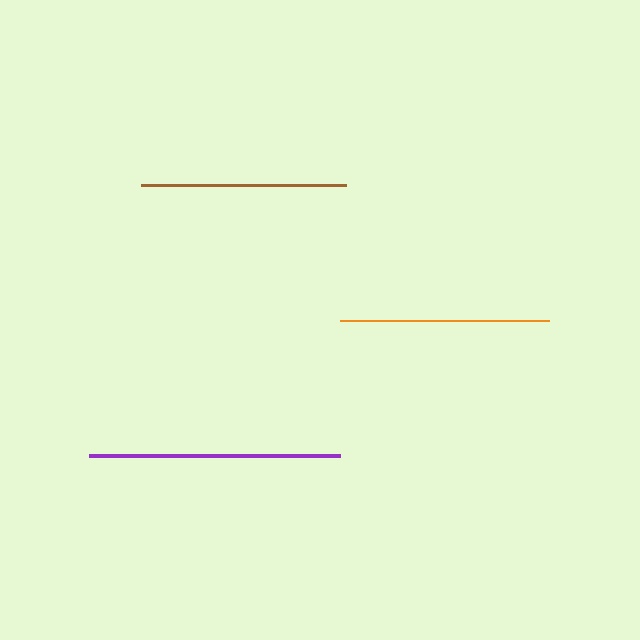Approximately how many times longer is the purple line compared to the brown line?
The purple line is approximately 1.2 times the length of the brown line.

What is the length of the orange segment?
The orange segment is approximately 210 pixels long.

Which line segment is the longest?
The purple line is the longest at approximately 252 pixels.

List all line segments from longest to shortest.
From longest to shortest: purple, orange, brown.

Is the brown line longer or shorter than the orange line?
The orange line is longer than the brown line.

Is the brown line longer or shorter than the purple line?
The purple line is longer than the brown line.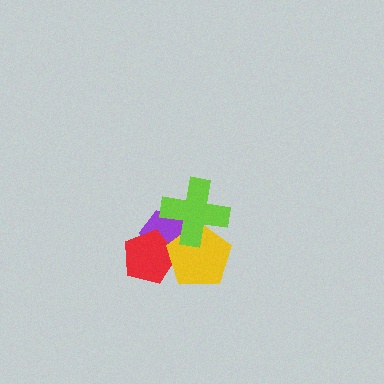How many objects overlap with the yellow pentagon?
3 objects overlap with the yellow pentagon.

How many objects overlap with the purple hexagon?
3 objects overlap with the purple hexagon.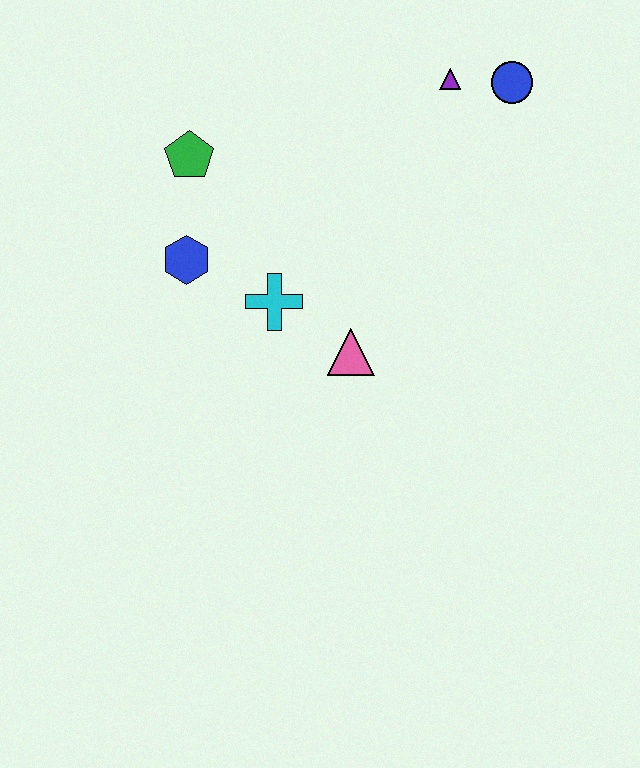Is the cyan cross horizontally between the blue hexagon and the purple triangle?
Yes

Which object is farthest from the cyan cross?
The blue circle is farthest from the cyan cross.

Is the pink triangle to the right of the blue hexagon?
Yes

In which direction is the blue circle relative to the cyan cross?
The blue circle is to the right of the cyan cross.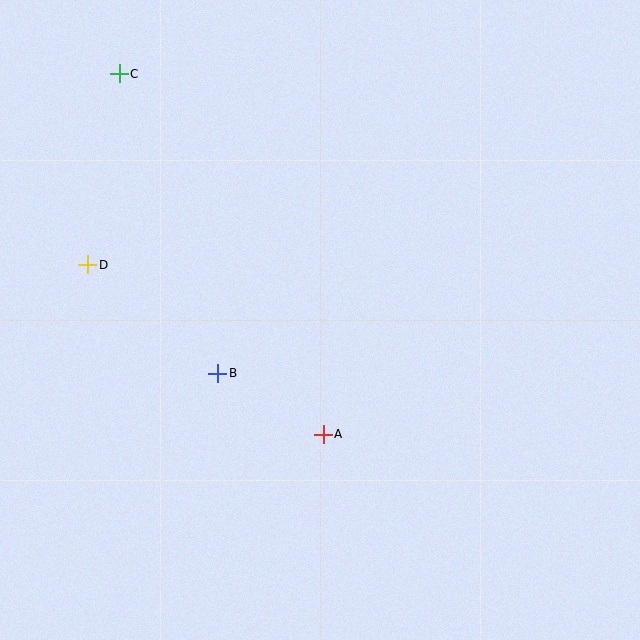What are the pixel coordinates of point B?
Point B is at (218, 373).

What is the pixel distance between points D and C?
The distance between D and C is 194 pixels.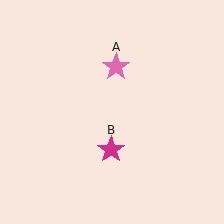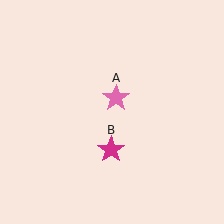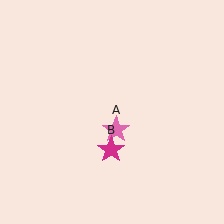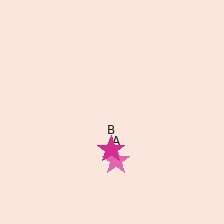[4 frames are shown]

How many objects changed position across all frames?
1 object changed position: pink star (object A).